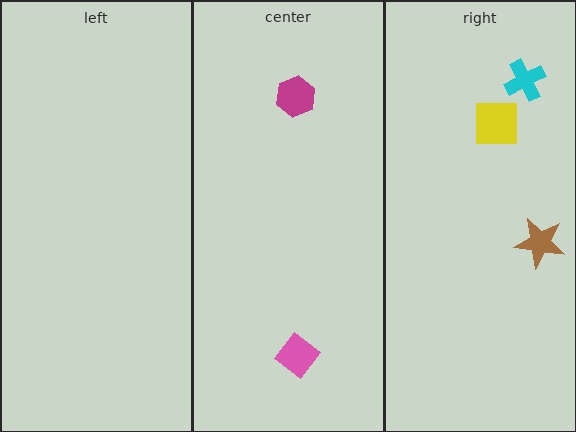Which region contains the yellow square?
The right region.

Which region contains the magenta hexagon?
The center region.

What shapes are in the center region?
The magenta hexagon, the pink diamond.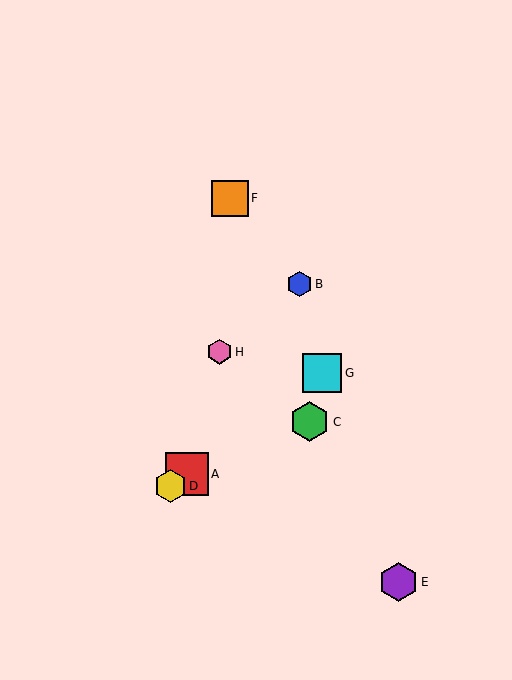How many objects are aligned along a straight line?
3 objects (A, D, G) are aligned along a straight line.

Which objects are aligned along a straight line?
Objects A, D, G are aligned along a straight line.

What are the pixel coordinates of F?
Object F is at (230, 198).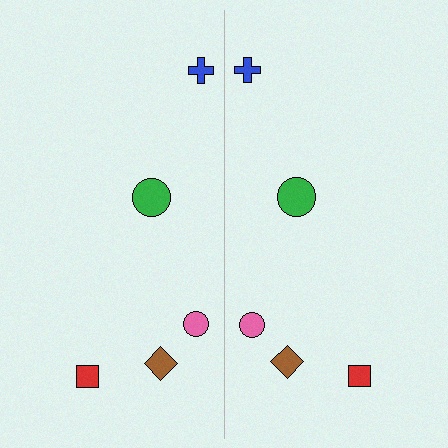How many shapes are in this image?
There are 10 shapes in this image.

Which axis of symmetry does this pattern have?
The pattern has a vertical axis of symmetry running through the center of the image.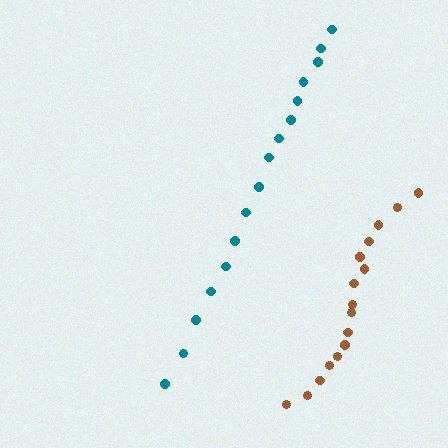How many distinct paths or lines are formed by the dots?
There are 2 distinct paths.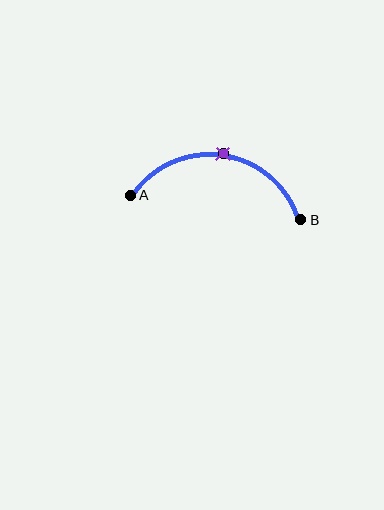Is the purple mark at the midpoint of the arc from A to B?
Yes. The purple mark lies on the arc at equal arc-length from both A and B — it is the arc midpoint.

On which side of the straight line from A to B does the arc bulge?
The arc bulges above the straight line connecting A and B.